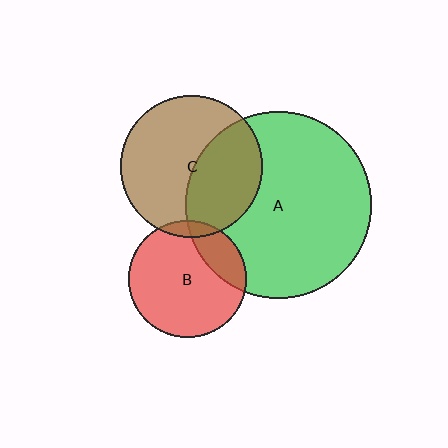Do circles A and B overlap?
Yes.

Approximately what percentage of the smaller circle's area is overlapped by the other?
Approximately 20%.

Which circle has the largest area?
Circle A (green).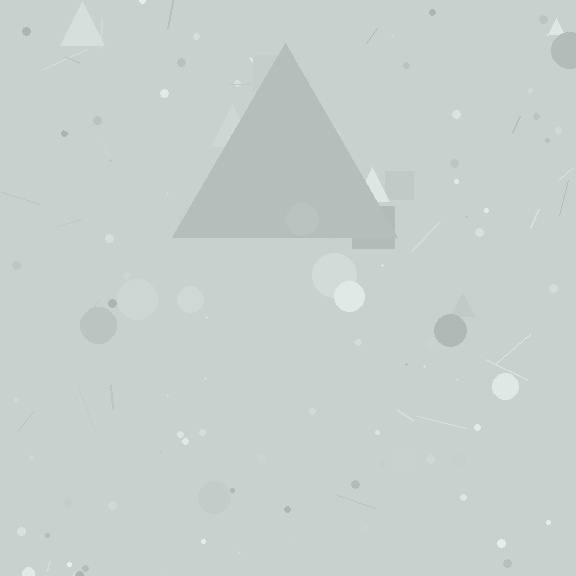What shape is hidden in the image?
A triangle is hidden in the image.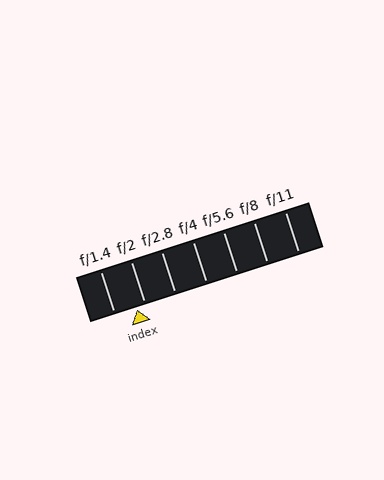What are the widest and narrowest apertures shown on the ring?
The widest aperture shown is f/1.4 and the narrowest is f/11.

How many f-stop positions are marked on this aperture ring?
There are 7 f-stop positions marked.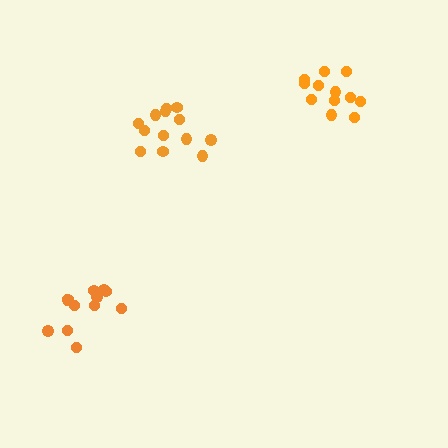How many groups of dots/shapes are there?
There are 3 groups.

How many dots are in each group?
Group 1: 12 dots, Group 2: 13 dots, Group 3: 12 dots (37 total).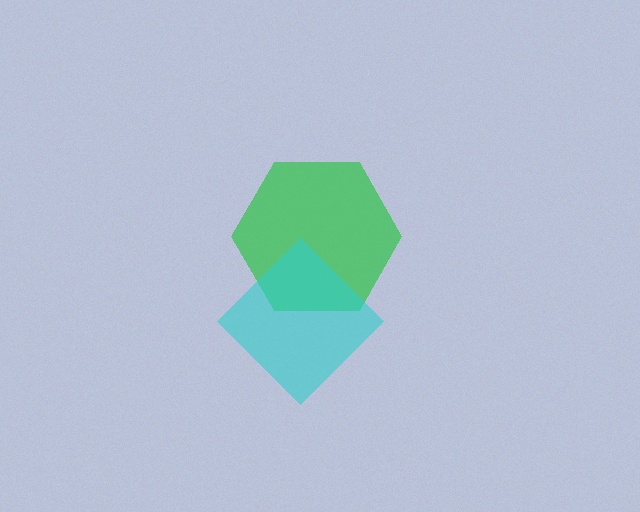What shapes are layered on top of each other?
The layered shapes are: a green hexagon, a cyan diamond.